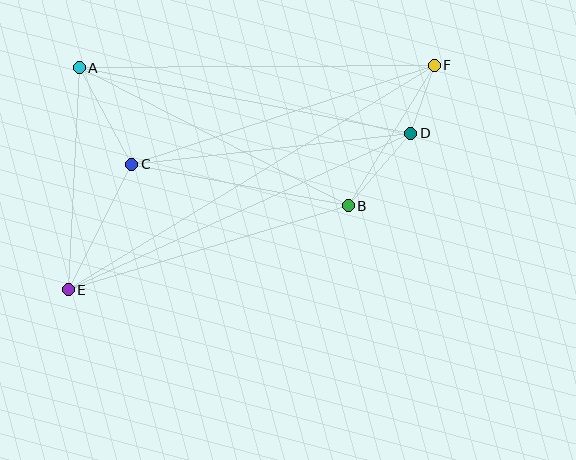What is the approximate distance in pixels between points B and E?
The distance between B and E is approximately 292 pixels.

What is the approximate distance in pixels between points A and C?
The distance between A and C is approximately 109 pixels.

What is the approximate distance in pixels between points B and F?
The distance between B and F is approximately 165 pixels.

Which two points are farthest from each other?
Points E and F are farthest from each other.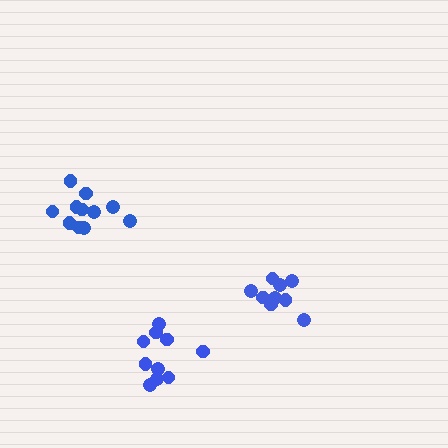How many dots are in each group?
Group 1: 9 dots, Group 2: 10 dots, Group 3: 12 dots (31 total).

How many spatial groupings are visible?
There are 3 spatial groupings.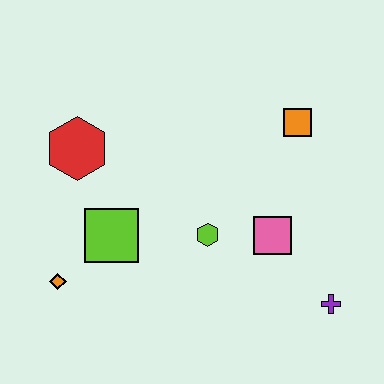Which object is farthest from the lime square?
The purple cross is farthest from the lime square.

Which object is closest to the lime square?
The orange diamond is closest to the lime square.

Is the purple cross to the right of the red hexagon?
Yes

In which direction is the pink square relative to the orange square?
The pink square is below the orange square.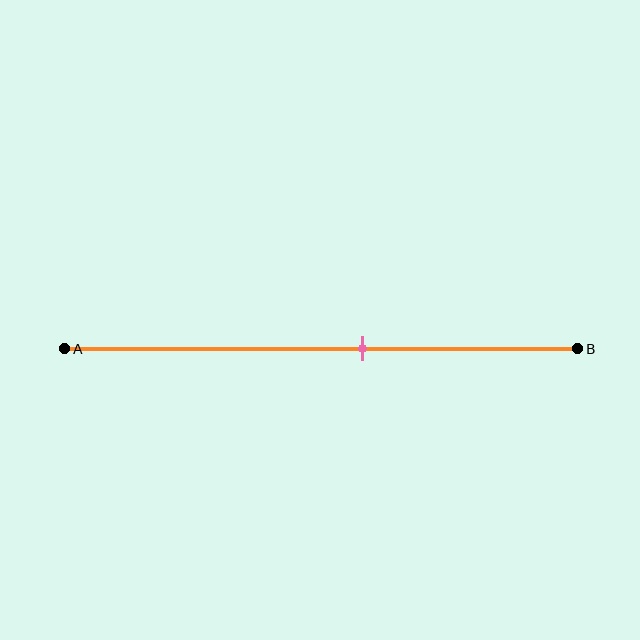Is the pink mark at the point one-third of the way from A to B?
No, the mark is at about 60% from A, not at the 33% one-third point.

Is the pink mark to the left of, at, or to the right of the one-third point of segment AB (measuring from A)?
The pink mark is to the right of the one-third point of segment AB.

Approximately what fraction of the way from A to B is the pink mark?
The pink mark is approximately 60% of the way from A to B.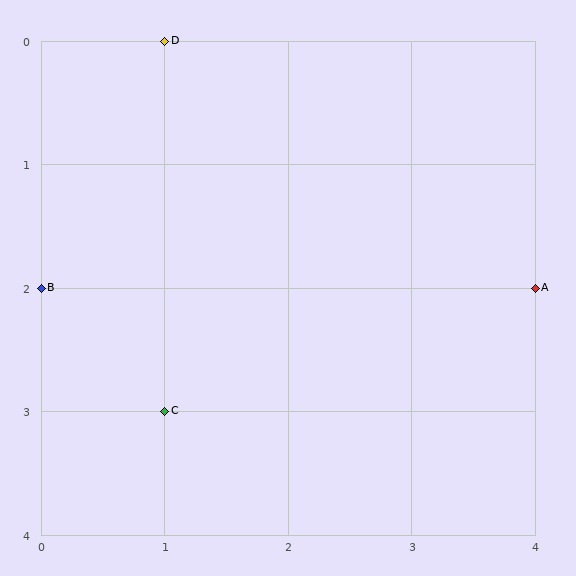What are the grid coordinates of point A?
Point A is at grid coordinates (4, 2).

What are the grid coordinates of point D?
Point D is at grid coordinates (1, 0).